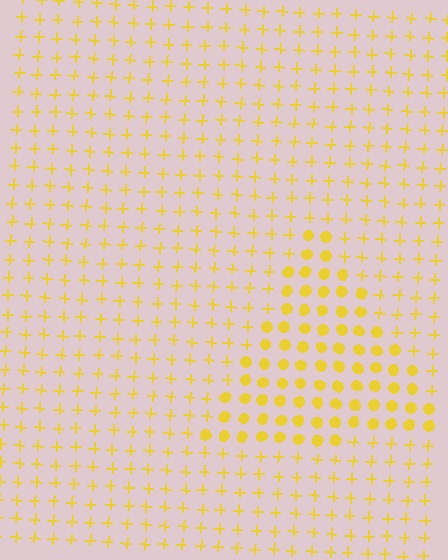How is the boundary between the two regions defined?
The boundary is defined by a change in element shape: circles inside vs. plus signs outside. All elements share the same color and spacing.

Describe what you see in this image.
The image is filled with small yellow elements arranged in a uniform grid. A triangle-shaped region contains circles, while the surrounding area contains plus signs. The boundary is defined purely by the change in element shape.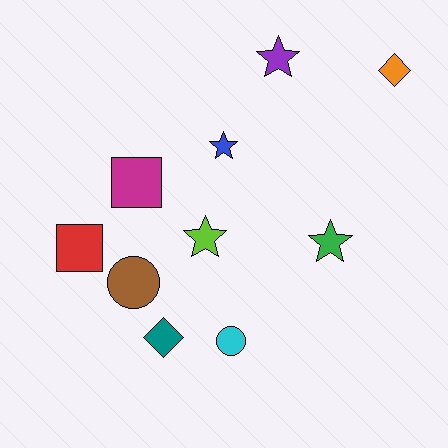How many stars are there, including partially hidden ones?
There are 4 stars.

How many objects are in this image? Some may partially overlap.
There are 10 objects.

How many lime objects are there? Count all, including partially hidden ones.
There is 1 lime object.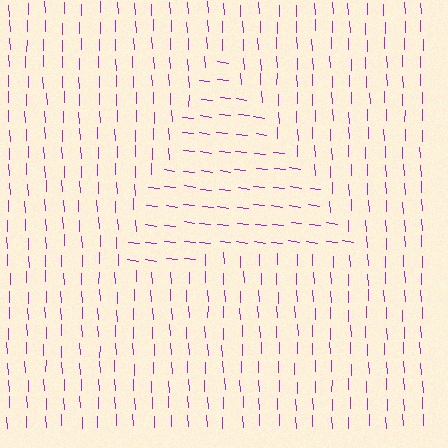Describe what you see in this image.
The image is filled with small purple line segments. A triangle region in the image has lines oriented differently from the surrounding lines, creating a visible texture boundary.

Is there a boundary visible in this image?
Yes, there is a texture boundary formed by a change in line orientation.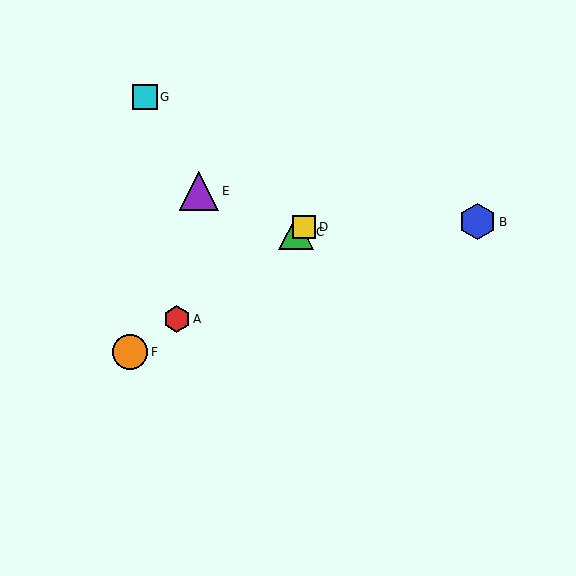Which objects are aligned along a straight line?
Objects A, C, D, F are aligned along a straight line.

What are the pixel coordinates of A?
Object A is at (177, 319).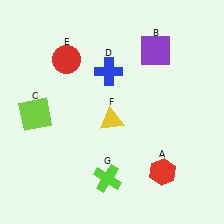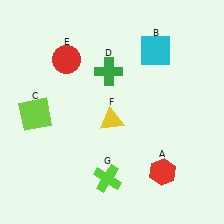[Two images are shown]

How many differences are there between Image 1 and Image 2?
There are 2 differences between the two images.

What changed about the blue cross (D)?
In Image 1, D is blue. In Image 2, it changed to green.